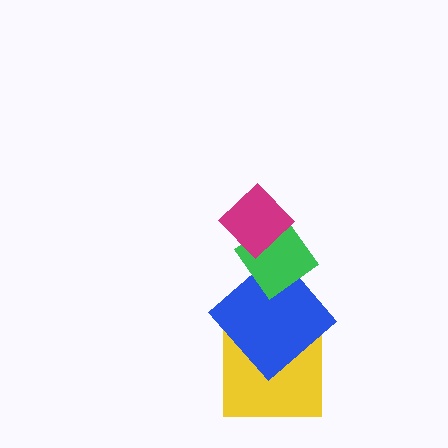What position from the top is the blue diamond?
The blue diamond is 3rd from the top.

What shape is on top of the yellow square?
The blue diamond is on top of the yellow square.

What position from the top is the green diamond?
The green diamond is 2nd from the top.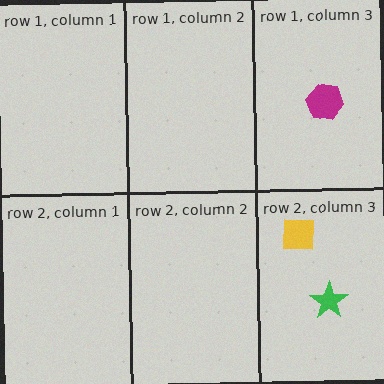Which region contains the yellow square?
The row 2, column 3 region.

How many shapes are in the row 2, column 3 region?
2.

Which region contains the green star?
The row 2, column 3 region.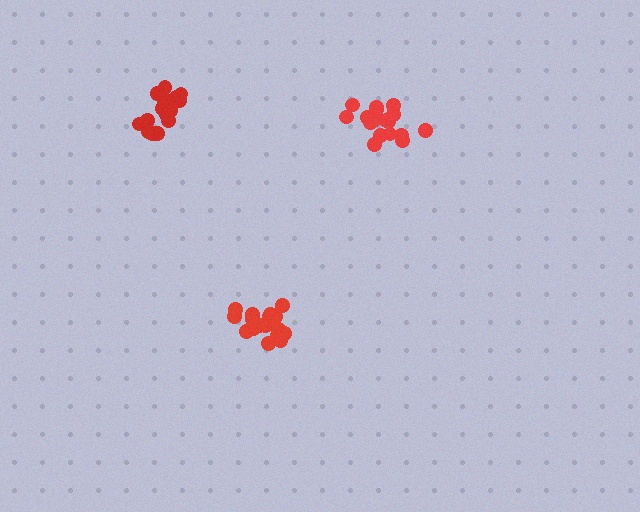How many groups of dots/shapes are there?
There are 3 groups.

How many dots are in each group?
Group 1: 16 dots, Group 2: 19 dots, Group 3: 18 dots (53 total).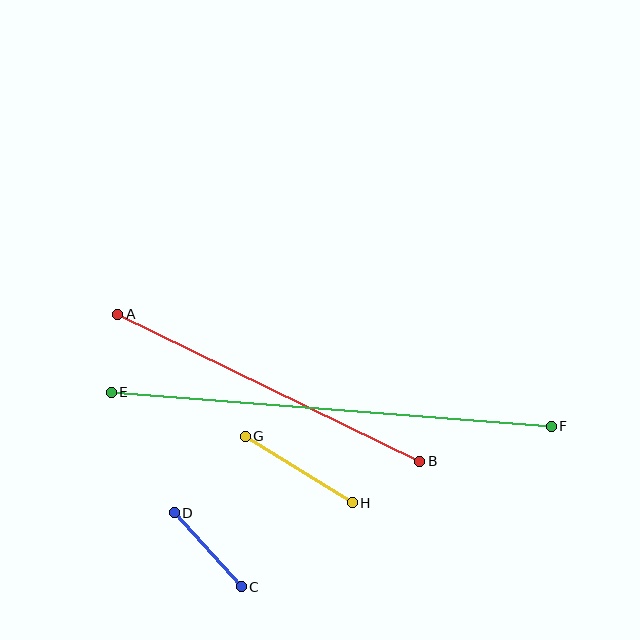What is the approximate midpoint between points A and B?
The midpoint is at approximately (269, 388) pixels.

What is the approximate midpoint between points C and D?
The midpoint is at approximately (208, 550) pixels.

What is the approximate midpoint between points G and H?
The midpoint is at approximately (299, 469) pixels.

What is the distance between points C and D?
The distance is approximately 100 pixels.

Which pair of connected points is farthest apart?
Points E and F are farthest apart.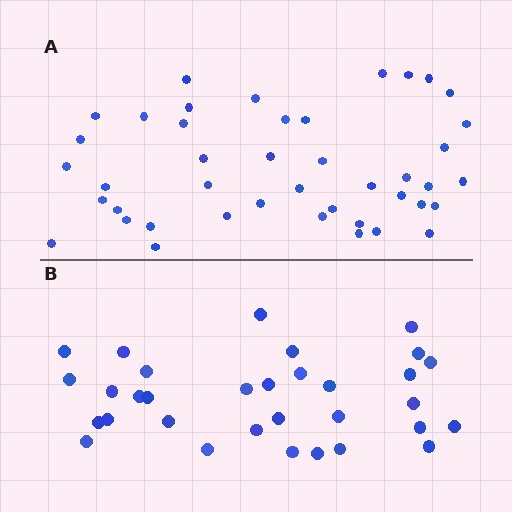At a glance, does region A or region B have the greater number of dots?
Region A (the top region) has more dots.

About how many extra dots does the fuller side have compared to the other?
Region A has roughly 12 or so more dots than region B.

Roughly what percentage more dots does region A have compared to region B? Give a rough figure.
About 35% more.